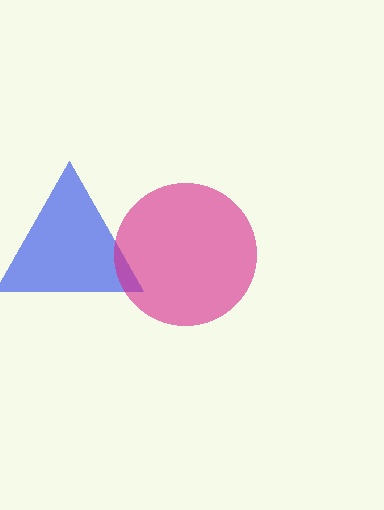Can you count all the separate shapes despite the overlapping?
Yes, there are 2 separate shapes.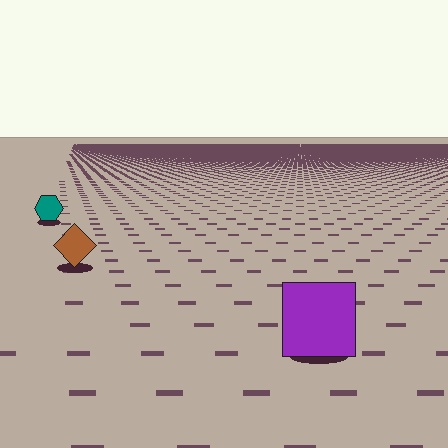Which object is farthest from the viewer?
The teal hexagon is farthest from the viewer. It appears smaller and the ground texture around it is denser.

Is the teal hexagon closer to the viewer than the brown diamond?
No. The brown diamond is closer — you can tell from the texture gradient: the ground texture is coarser near it.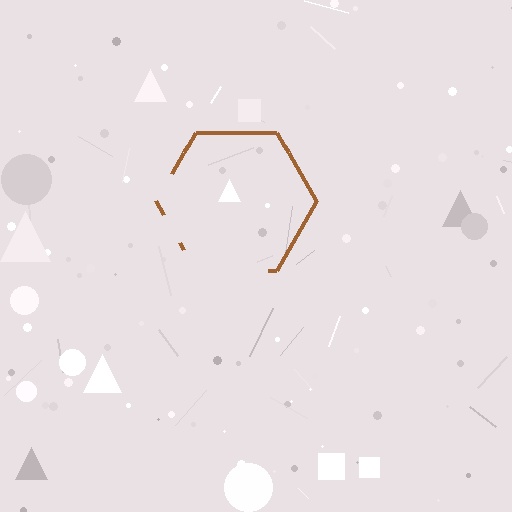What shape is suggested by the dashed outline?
The dashed outline suggests a hexagon.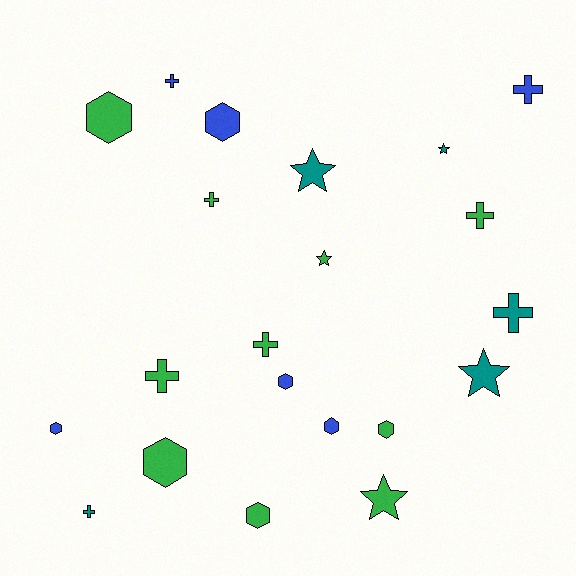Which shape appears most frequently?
Hexagon, with 8 objects.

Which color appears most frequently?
Green, with 10 objects.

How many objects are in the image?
There are 21 objects.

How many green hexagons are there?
There are 4 green hexagons.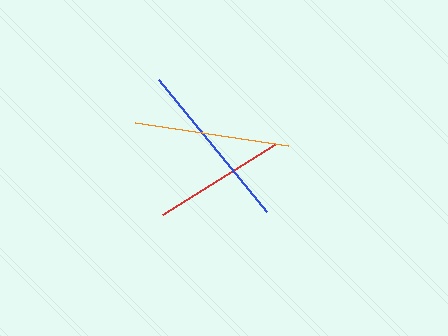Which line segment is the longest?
The blue line is the longest at approximately 171 pixels.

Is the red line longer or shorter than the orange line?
The orange line is longer than the red line.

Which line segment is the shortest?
The red line is the shortest at approximately 132 pixels.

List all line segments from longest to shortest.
From longest to shortest: blue, orange, red.